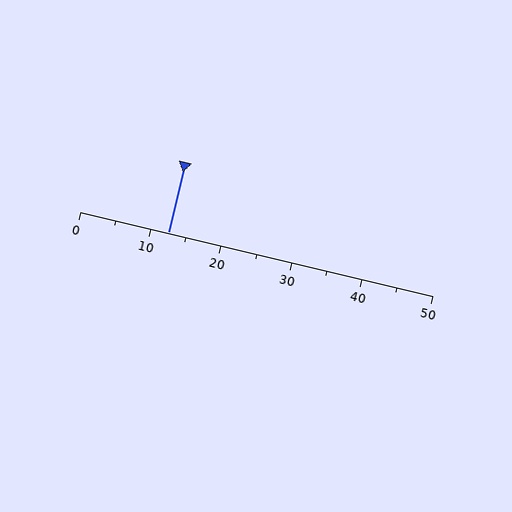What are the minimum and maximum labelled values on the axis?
The axis runs from 0 to 50.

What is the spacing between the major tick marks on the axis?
The major ticks are spaced 10 apart.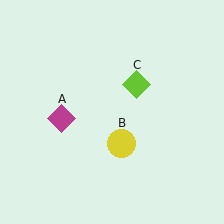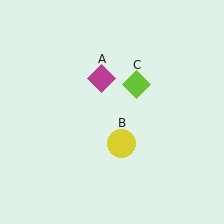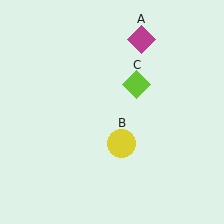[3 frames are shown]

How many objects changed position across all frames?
1 object changed position: magenta diamond (object A).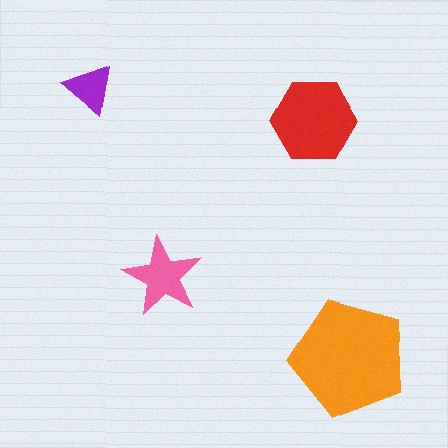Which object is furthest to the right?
The orange pentagon is rightmost.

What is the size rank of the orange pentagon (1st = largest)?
1st.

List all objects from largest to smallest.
The orange pentagon, the red hexagon, the pink star, the purple triangle.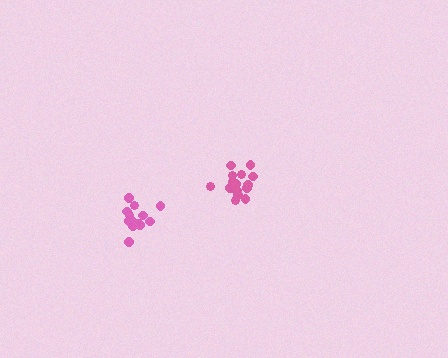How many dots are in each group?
Group 1: 13 dots, Group 2: 15 dots (28 total).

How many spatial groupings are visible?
There are 2 spatial groupings.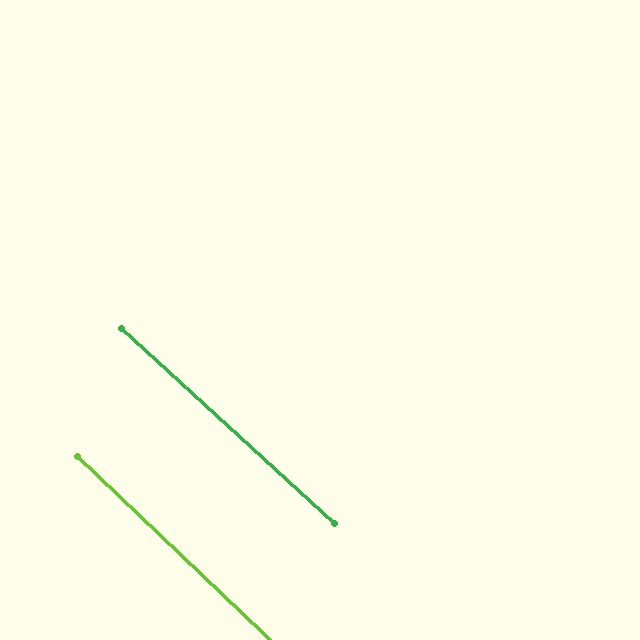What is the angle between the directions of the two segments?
Approximately 1 degree.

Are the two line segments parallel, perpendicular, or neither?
Parallel — their directions differ by only 1.2°.